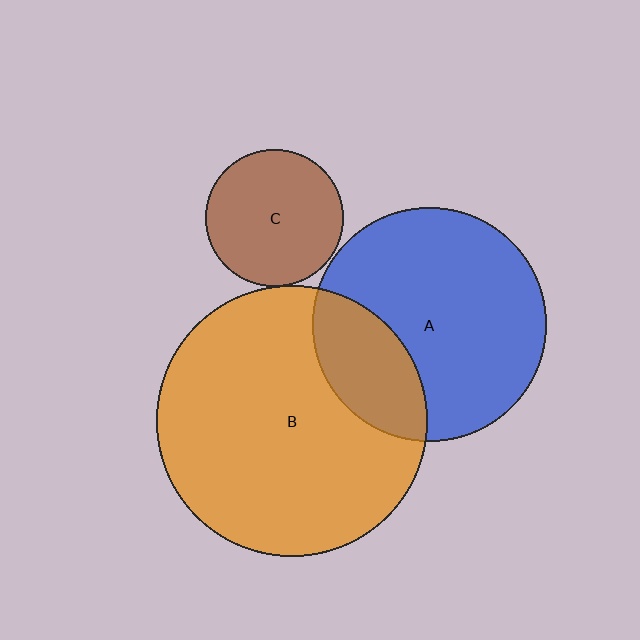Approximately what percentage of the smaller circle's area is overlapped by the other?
Approximately 25%.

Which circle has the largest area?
Circle B (orange).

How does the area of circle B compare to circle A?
Approximately 1.3 times.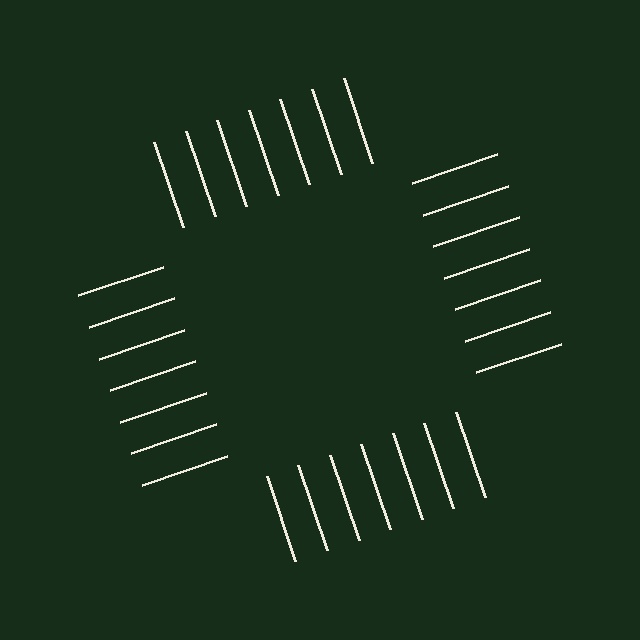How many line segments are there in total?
28 — 7 along each of the 4 edges.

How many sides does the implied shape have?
4 sides — the line-ends trace a square.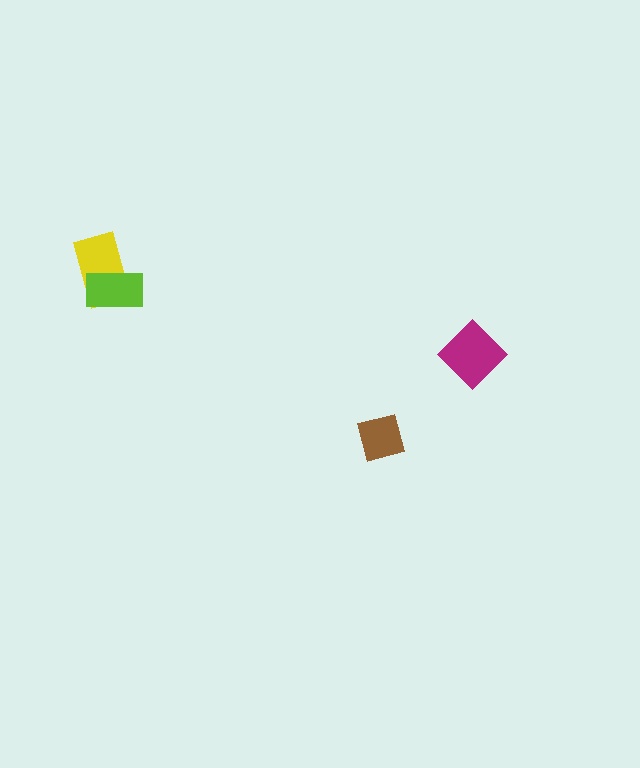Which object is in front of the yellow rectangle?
The lime rectangle is in front of the yellow rectangle.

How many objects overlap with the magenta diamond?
0 objects overlap with the magenta diamond.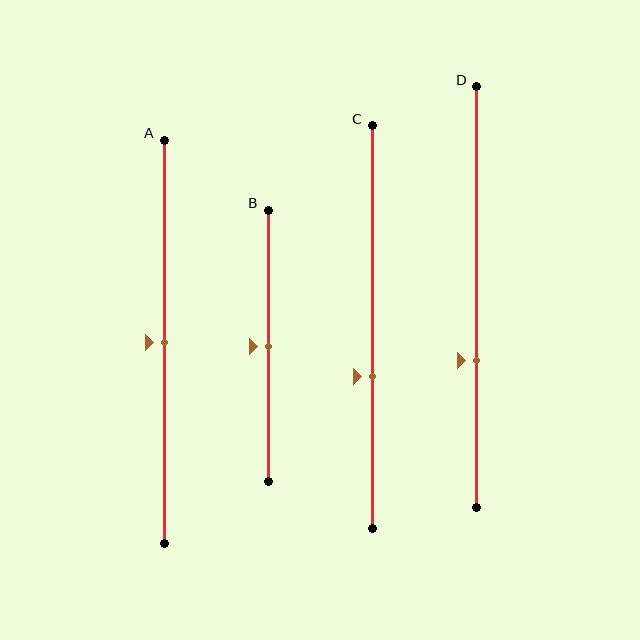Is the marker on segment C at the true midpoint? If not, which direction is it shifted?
No, the marker on segment C is shifted downward by about 12% of the segment length.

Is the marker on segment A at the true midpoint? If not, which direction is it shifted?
Yes, the marker on segment A is at the true midpoint.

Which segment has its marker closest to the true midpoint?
Segment A has its marker closest to the true midpoint.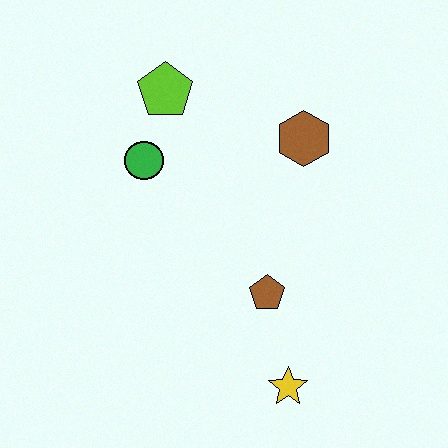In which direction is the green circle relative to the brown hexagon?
The green circle is to the left of the brown hexagon.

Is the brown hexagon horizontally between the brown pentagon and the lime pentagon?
No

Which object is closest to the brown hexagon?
The lime pentagon is closest to the brown hexagon.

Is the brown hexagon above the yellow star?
Yes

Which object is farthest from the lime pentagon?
The yellow star is farthest from the lime pentagon.